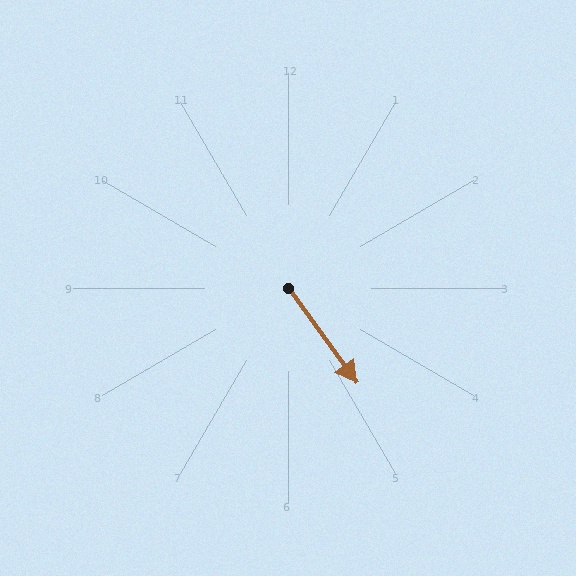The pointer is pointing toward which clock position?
Roughly 5 o'clock.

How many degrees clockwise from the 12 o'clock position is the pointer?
Approximately 144 degrees.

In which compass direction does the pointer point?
Southeast.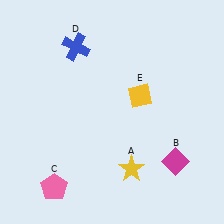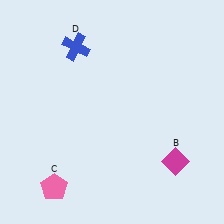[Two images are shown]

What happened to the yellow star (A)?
The yellow star (A) was removed in Image 2. It was in the bottom-right area of Image 1.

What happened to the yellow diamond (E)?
The yellow diamond (E) was removed in Image 2. It was in the top-right area of Image 1.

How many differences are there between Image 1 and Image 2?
There are 2 differences between the two images.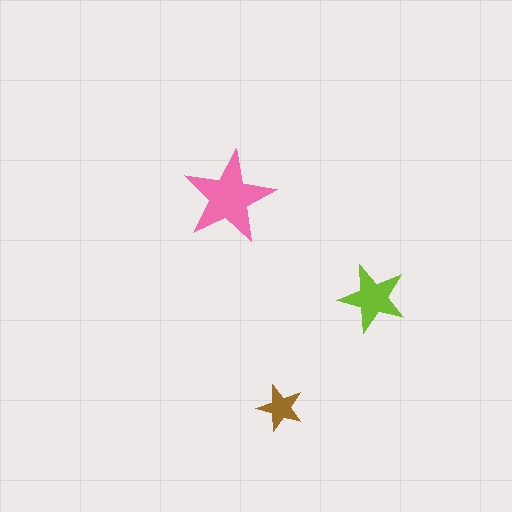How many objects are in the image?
There are 3 objects in the image.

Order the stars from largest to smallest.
the pink one, the lime one, the brown one.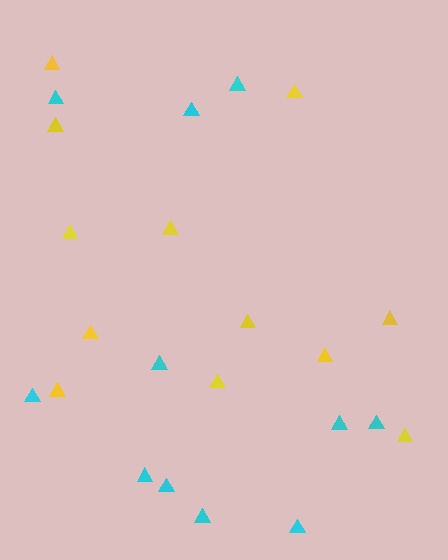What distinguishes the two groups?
There are 2 groups: one group of yellow triangles (12) and one group of cyan triangles (11).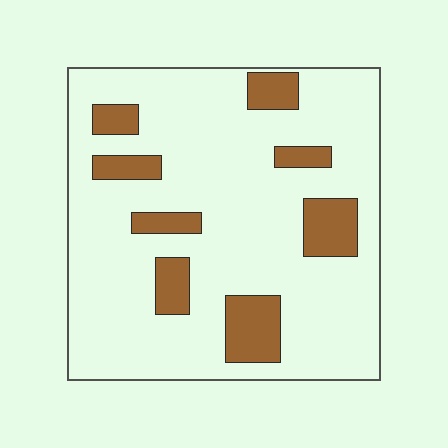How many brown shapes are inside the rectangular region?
8.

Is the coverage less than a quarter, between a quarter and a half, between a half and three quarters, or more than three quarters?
Less than a quarter.